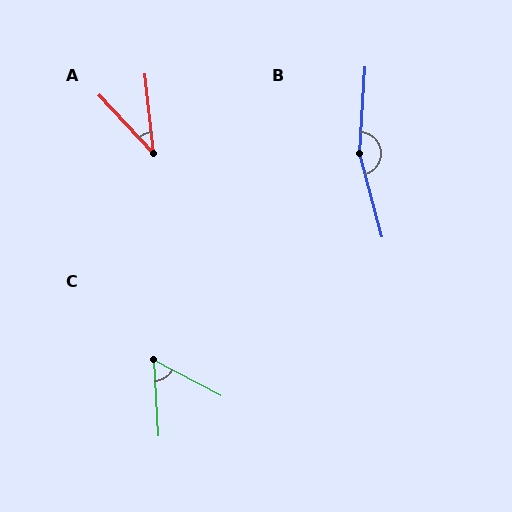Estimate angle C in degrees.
Approximately 59 degrees.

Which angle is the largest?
B, at approximately 161 degrees.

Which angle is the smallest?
A, at approximately 37 degrees.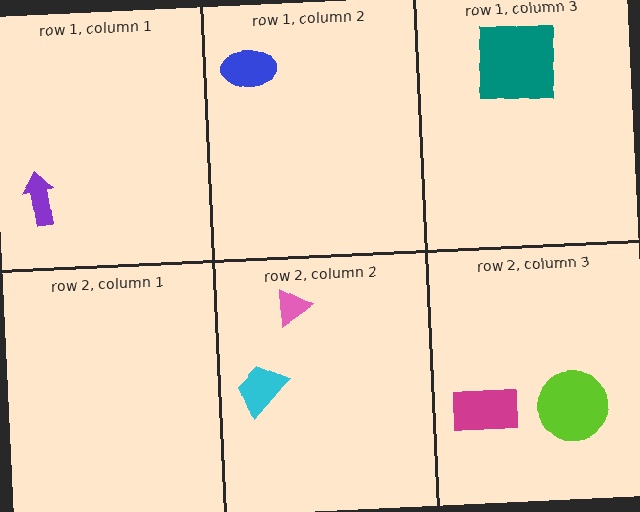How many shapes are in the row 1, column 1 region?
1.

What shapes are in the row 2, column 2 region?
The cyan trapezoid, the pink triangle.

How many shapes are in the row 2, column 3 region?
2.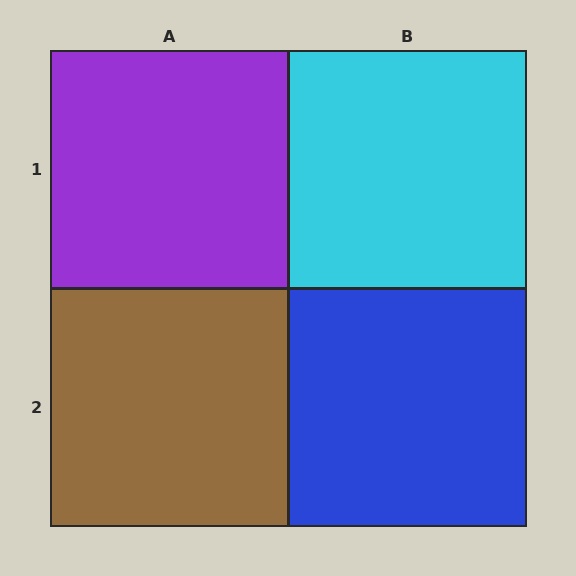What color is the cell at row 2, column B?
Blue.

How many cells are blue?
1 cell is blue.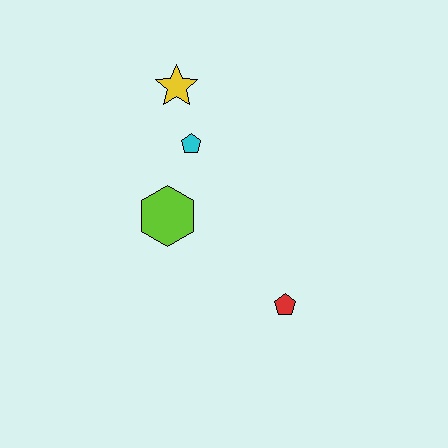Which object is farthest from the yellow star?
The red pentagon is farthest from the yellow star.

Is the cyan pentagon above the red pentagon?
Yes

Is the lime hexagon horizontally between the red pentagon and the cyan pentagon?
No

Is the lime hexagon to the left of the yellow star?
Yes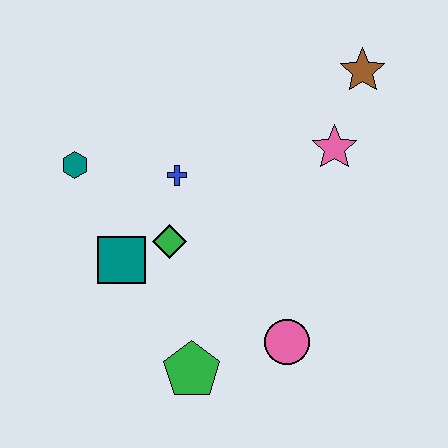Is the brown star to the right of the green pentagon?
Yes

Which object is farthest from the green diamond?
The brown star is farthest from the green diamond.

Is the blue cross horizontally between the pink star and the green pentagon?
No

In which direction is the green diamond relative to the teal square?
The green diamond is to the right of the teal square.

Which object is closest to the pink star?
The brown star is closest to the pink star.